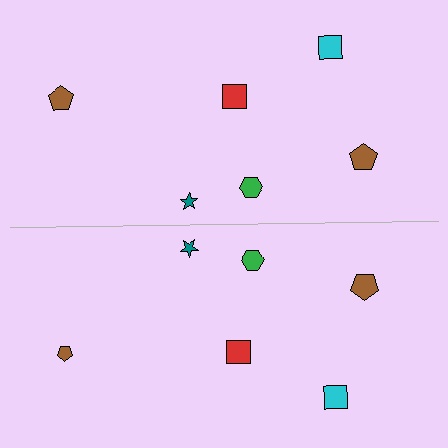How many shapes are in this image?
There are 12 shapes in this image.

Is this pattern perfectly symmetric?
No, the pattern is not perfectly symmetric. The brown pentagon on the bottom side has a different size than its mirror counterpart.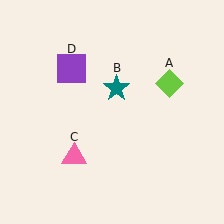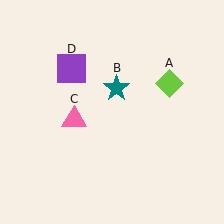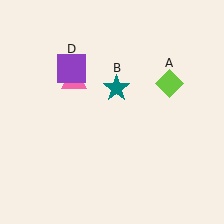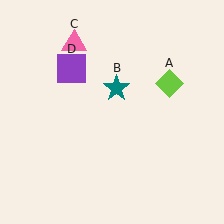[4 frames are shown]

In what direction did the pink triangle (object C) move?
The pink triangle (object C) moved up.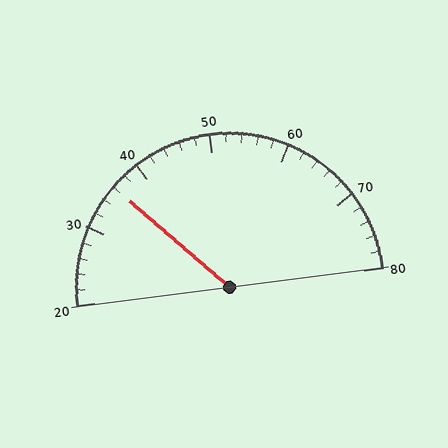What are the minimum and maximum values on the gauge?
The gauge ranges from 20 to 80.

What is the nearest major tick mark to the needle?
The nearest major tick mark is 40.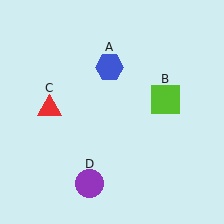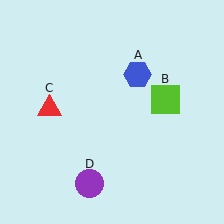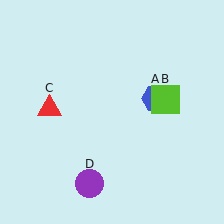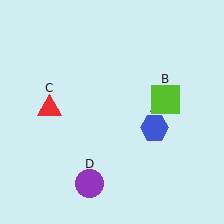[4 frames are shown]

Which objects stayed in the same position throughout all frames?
Lime square (object B) and red triangle (object C) and purple circle (object D) remained stationary.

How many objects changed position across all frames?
1 object changed position: blue hexagon (object A).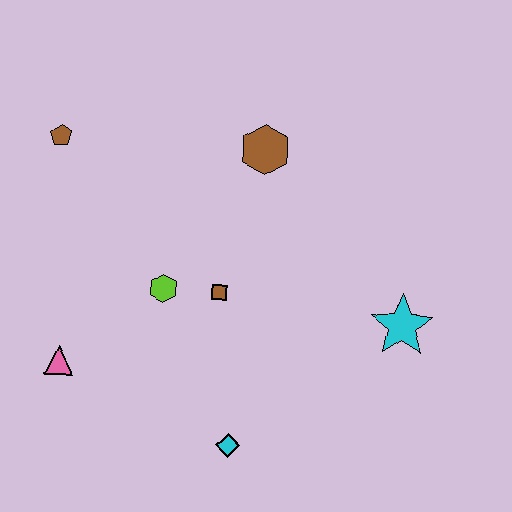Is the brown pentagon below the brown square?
No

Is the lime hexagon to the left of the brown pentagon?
No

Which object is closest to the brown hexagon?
The brown square is closest to the brown hexagon.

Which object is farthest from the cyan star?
The brown pentagon is farthest from the cyan star.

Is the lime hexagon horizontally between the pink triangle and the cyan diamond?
Yes